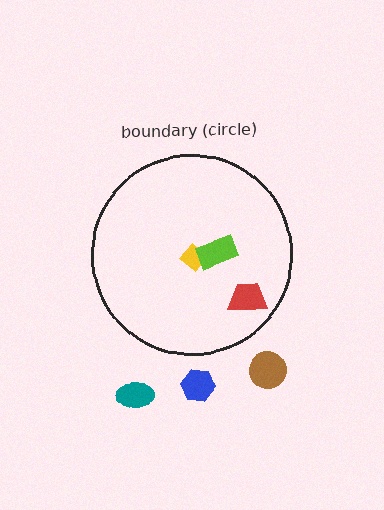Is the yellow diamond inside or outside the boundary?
Inside.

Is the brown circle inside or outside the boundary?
Outside.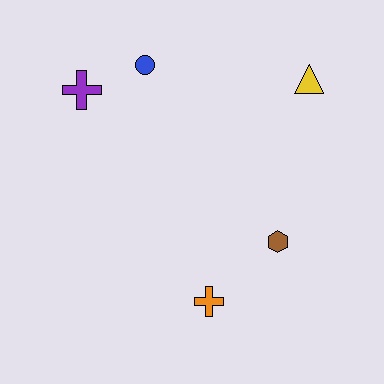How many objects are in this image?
There are 5 objects.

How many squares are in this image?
There are no squares.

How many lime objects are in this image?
There are no lime objects.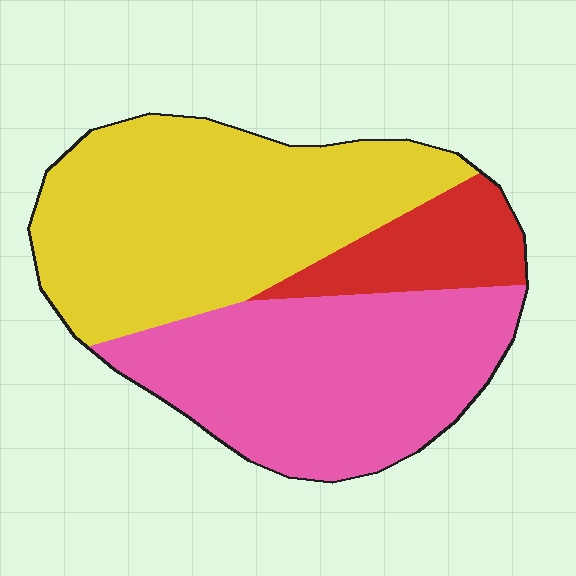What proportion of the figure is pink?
Pink takes up about two fifths (2/5) of the figure.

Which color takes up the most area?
Yellow, at roughly 45%.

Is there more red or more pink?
Pink.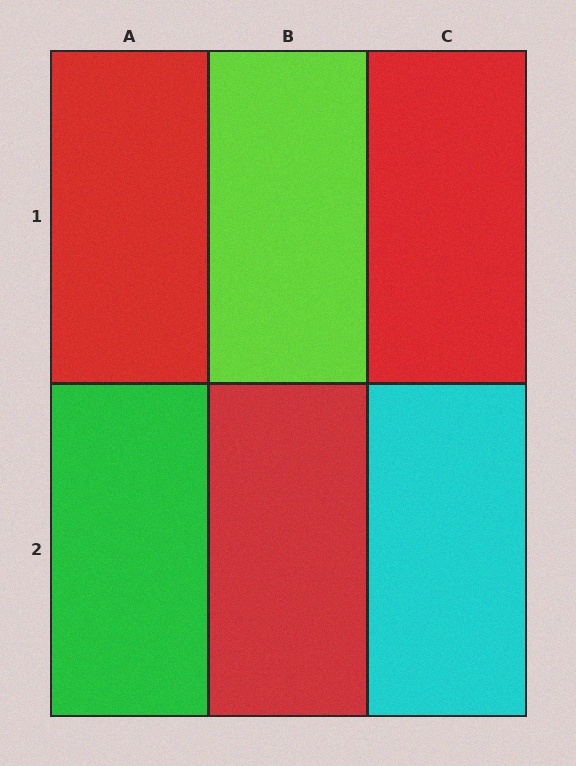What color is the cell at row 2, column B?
Red.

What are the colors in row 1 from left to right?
Red, lime, red.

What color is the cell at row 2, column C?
Cyan.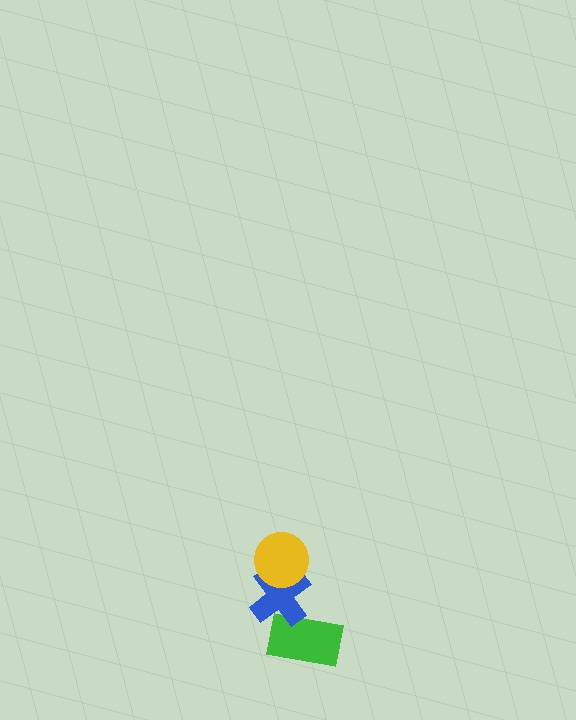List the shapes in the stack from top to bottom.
From top to bottom: the yellow circle, the blue cross, the green rectangle.